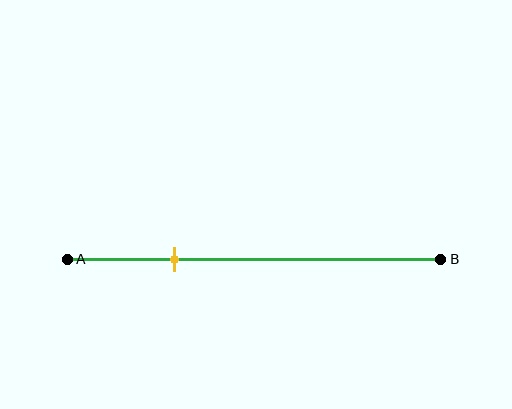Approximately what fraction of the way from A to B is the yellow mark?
The yellow mark is approximately 30% of the way from A to B.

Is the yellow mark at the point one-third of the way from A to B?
No, the mark is at about 30% from A, not at the 33% one-third point.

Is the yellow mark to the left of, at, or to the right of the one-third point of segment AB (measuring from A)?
The yellow mark is to the left of the one-third point of segment AB.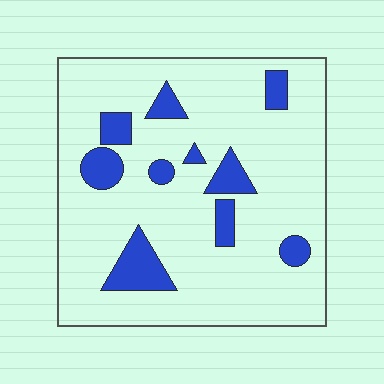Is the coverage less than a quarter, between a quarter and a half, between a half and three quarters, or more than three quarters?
Less than a quarter.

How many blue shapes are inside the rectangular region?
10.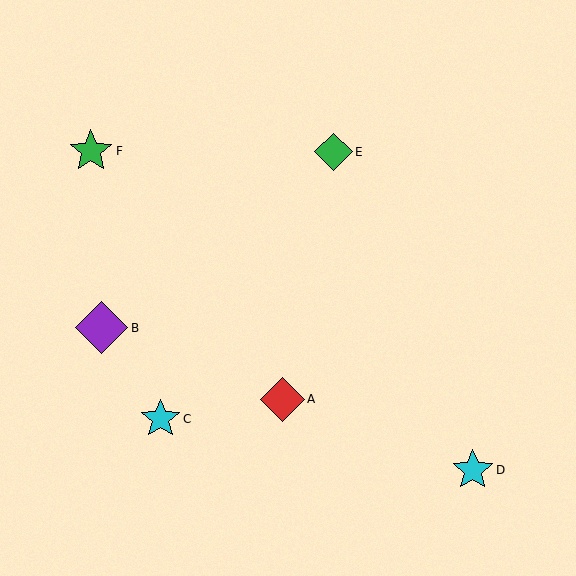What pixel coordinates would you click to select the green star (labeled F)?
Click at (91, 151) to select the green star F.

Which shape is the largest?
The purple diamond (labeled B) is the largest.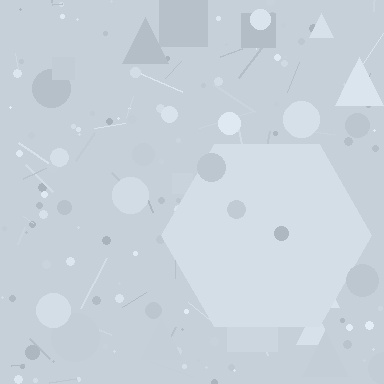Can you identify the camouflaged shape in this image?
The camouflaged shape is a hexagon.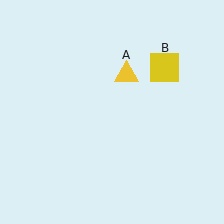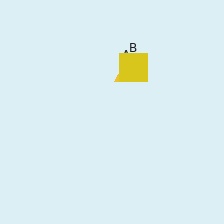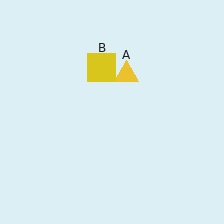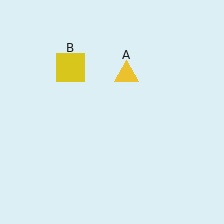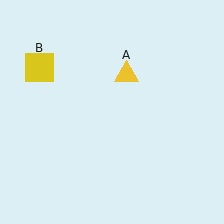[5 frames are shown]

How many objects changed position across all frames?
1 object changed position: yellow square (object B).